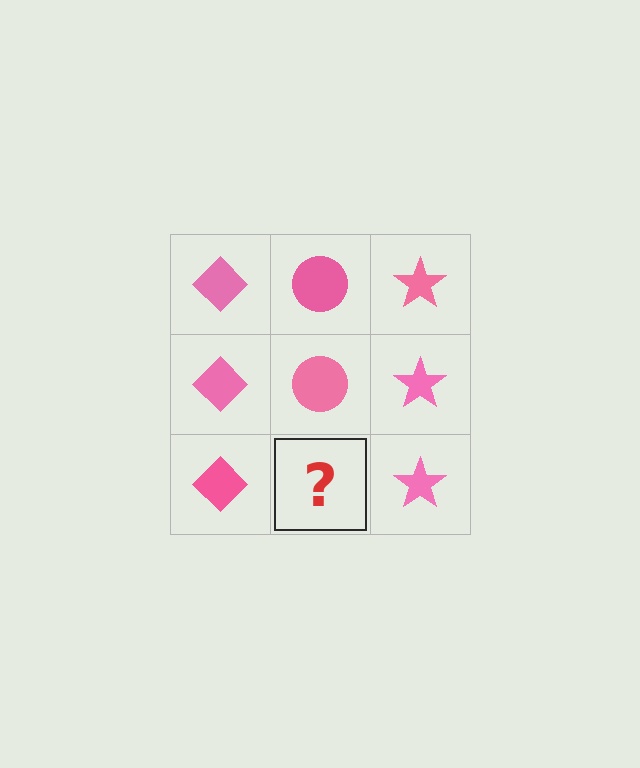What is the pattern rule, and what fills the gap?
The rule is that each column has a consistent shape. The gap should be filled with a pink circle.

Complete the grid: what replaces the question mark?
The question mark should be replaced with a pink circle.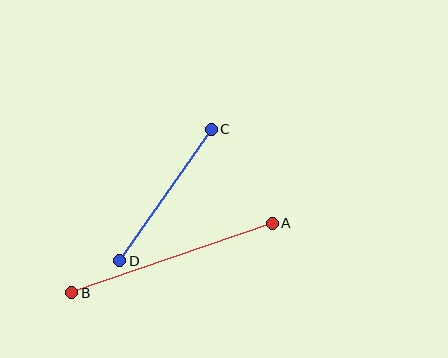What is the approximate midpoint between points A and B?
The midpoint is at approximately (172, 258) pixels.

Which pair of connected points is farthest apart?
Points A and B are farthest apart.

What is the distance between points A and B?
The distance is approximately 212 pixels.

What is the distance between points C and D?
The distance is approximately 160 pixels.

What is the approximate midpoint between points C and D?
The midpoint is at approximately (166, 195) pixels.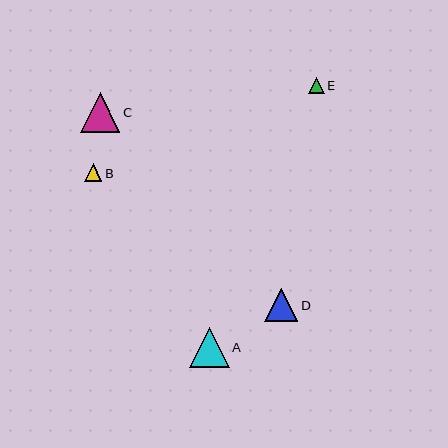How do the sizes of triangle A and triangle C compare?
Triangle A and triangle C are approximately the same size.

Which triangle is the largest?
Triangle A is the largest with a size of approximately 40 pixels.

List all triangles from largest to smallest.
From largest to smallest: A, C, D, B, E.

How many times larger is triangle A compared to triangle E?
Triangle A is approximately 2.6 times the size of triangle E.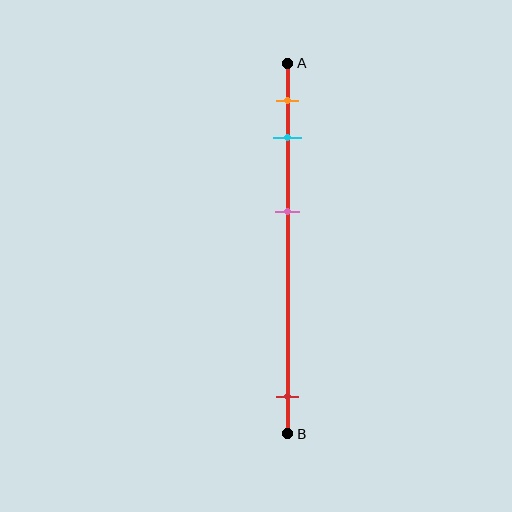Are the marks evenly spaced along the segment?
No, the marks are not evenly spaced.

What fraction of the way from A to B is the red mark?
The red mark is approximately 90% (0.9) of the way from A to B.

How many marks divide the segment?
There are 4 marks dividing the segment.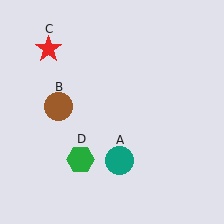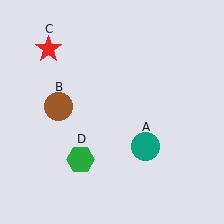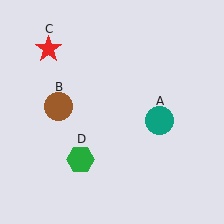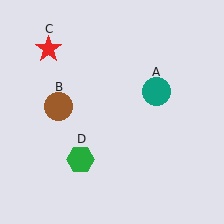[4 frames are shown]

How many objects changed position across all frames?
1 object changed position: teal circle (object A).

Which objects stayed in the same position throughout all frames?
Brown circle (object B) and red star (object C) and green hexagon (object D) remained stationary.